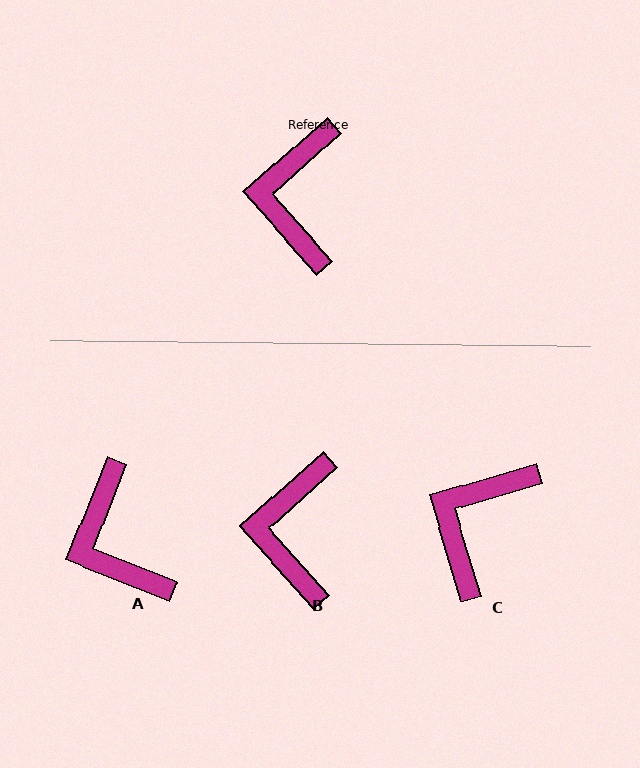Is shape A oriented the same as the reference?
No, it is off by about 27 degrees.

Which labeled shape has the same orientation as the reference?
B.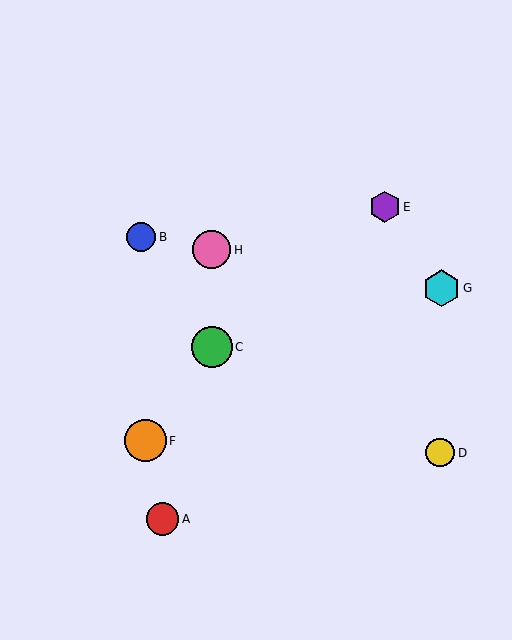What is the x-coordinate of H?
Object H is at x≈212.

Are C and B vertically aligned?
No, C is at x≈212 and B is at x≈141.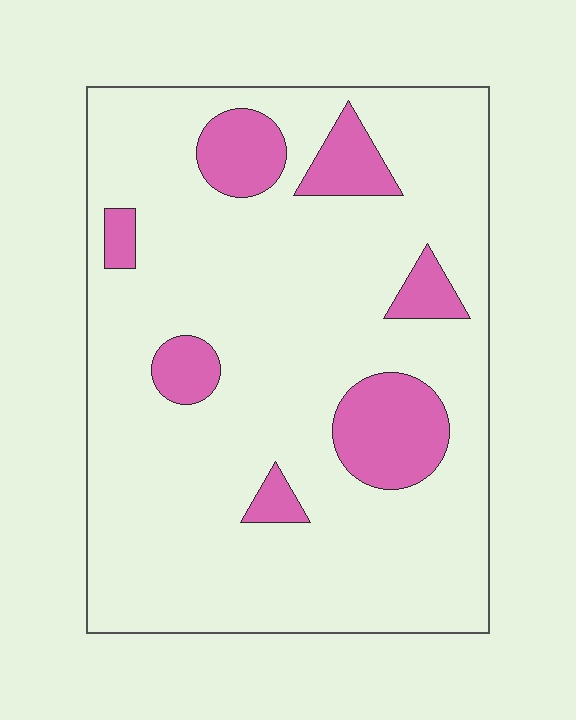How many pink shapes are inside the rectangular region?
7.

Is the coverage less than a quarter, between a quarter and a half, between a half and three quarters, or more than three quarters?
Less than a quarter.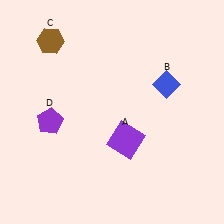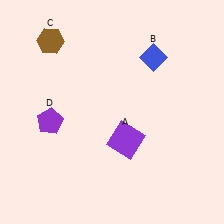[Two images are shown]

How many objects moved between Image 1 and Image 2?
1 object moved between the two images.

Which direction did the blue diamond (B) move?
The blue diamond (B) moved up.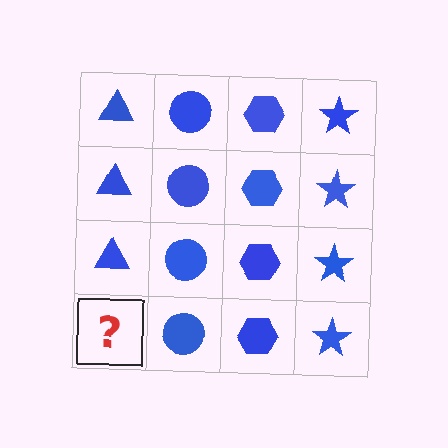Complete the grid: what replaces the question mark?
The question mark should be replaced with a blue triangle.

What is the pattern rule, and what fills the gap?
The rule is that each column has a consistent shape. The gap should be filled with a blue triangle.